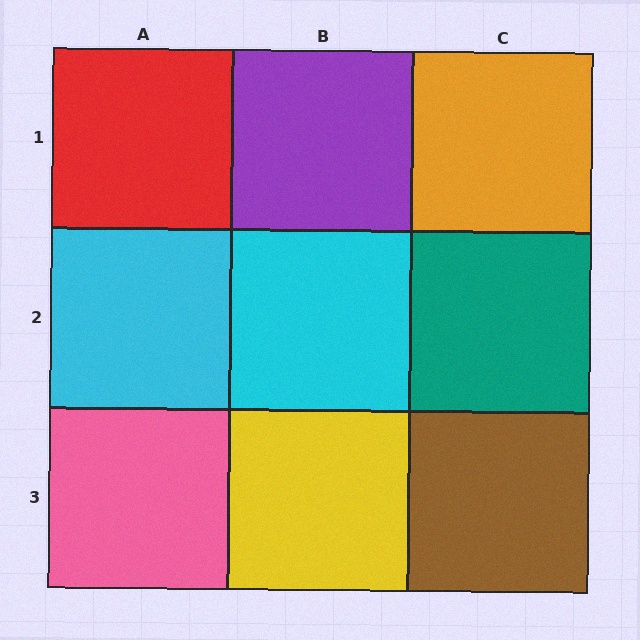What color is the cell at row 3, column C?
Brown.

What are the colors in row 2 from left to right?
Cyan, cyan, teal.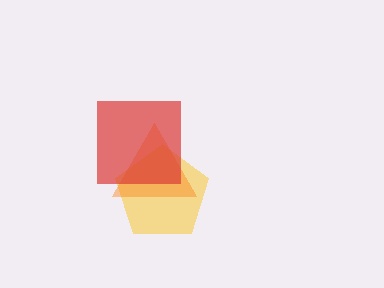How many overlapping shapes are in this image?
There are 3 overlapping shapes in the image.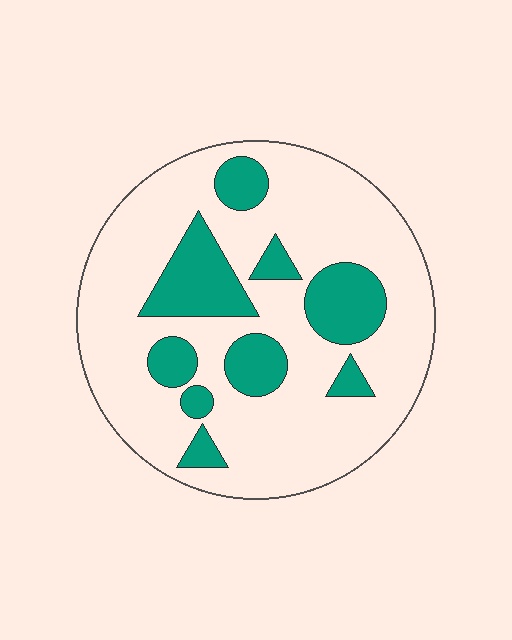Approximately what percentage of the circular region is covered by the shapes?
Approximately 25%.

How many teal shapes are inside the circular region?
9.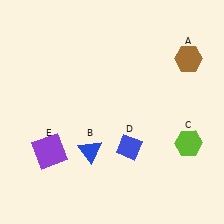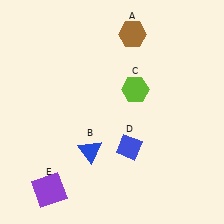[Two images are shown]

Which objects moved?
The objects that moved are: the brown hexagon (A), the lime hexagon (C), the purple square (E).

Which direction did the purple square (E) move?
The purple square (E) moved down.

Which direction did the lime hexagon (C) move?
The lime hexagon (C) moved up.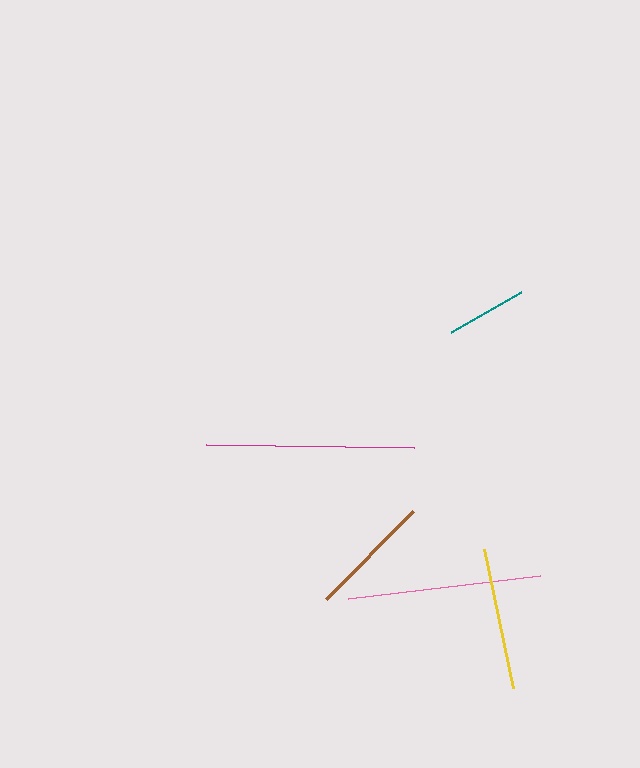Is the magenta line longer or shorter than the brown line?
The magenta line is longer than the brown line.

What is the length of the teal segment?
The teal segment is approximately 81 pixels long.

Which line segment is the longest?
The magenta line is the longest at approximately 208 pixels.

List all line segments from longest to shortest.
From longest to shortest: magenta, pink, yellow, brown, teal.